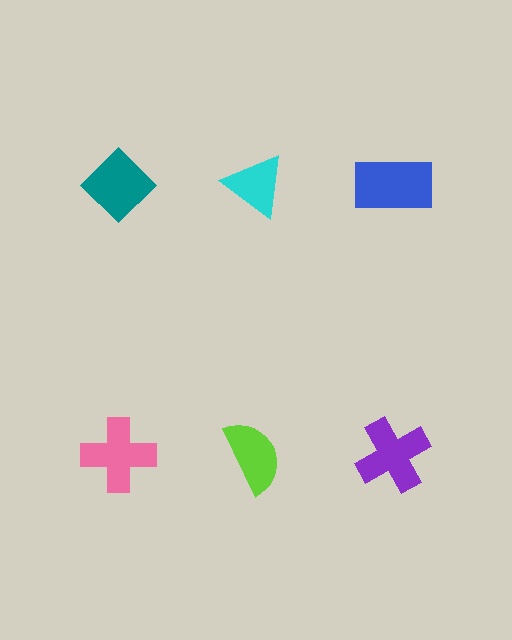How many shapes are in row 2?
3 shapes.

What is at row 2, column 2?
A lime semicircle.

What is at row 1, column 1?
A teal diamond.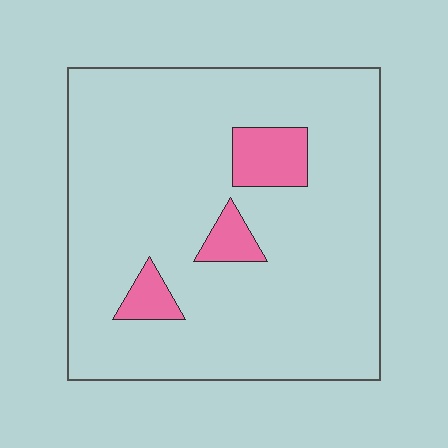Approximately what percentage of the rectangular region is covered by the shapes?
Approximately 10%.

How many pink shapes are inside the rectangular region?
3.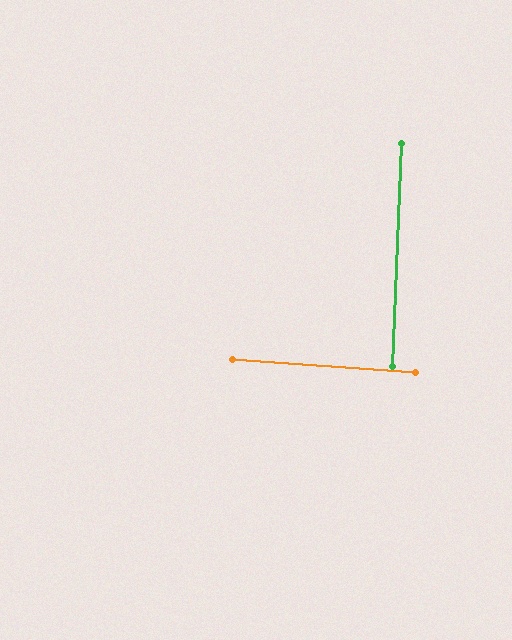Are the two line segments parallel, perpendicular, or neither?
Perpendicular — they meet at approximately 88°.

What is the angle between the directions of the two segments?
Approximately 88 degrees.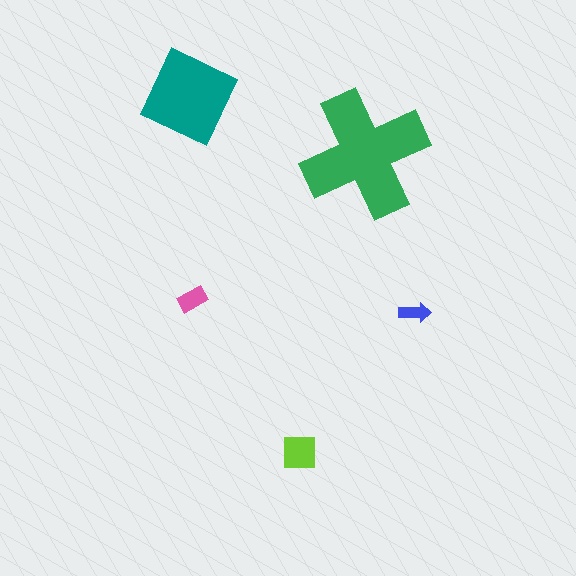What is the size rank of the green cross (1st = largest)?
1st.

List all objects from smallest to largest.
The blue arrow, the pink rectangle, the lime square, the teal diamond, the green cross.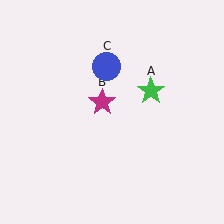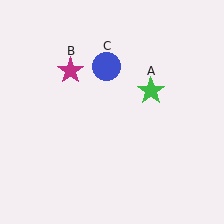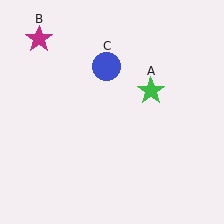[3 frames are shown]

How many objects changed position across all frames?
1 object changed position: magenta star (object B).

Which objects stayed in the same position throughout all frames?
Green star (object A) and blue circle (object C) remained stationary.